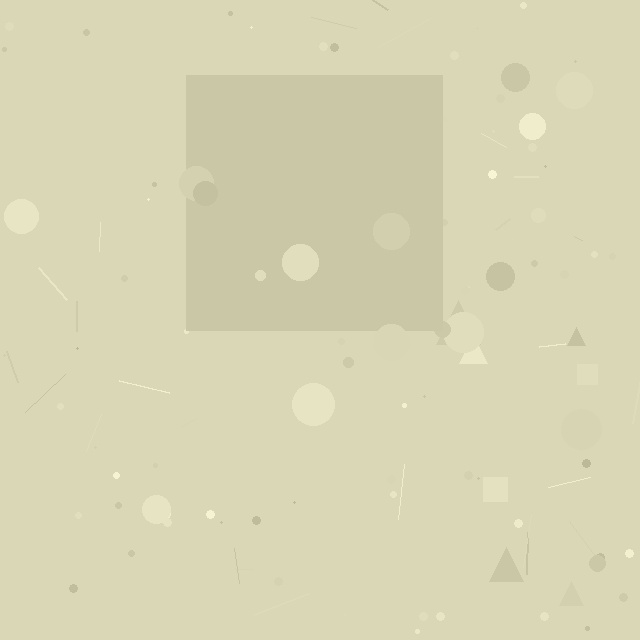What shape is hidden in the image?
A square is hidden in the image.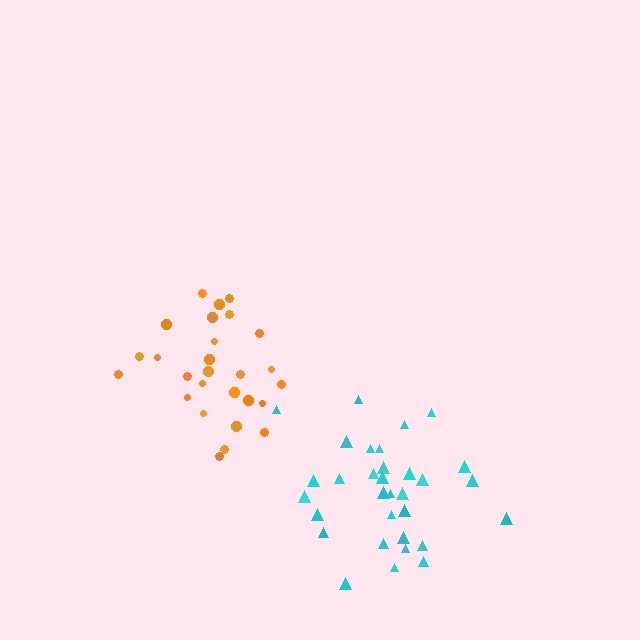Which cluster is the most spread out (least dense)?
Cyan.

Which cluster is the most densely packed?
Orange.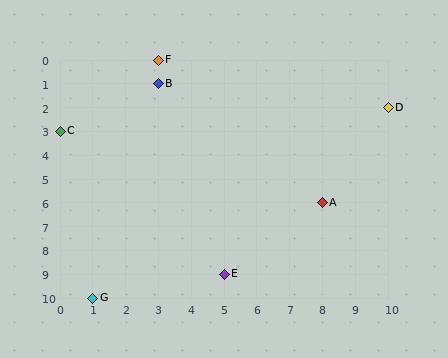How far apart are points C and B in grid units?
Points C and B are 3 columns and 2 rows apart (about 3.6 grid units diagonally).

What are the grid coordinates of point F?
Point F is at grid coordinates (3, 0).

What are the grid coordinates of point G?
Point G is at grid coordinates (1, 10).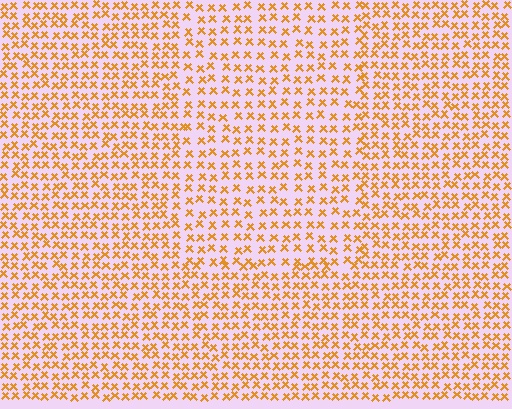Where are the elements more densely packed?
The elements are more densely packed outside the rectangle boundary.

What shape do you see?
I see a rectangle.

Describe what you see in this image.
The image contains small orange elements arranged at two different densities. A rectangle-shaped region is visible where the elements are less densely packed than the surrounding area.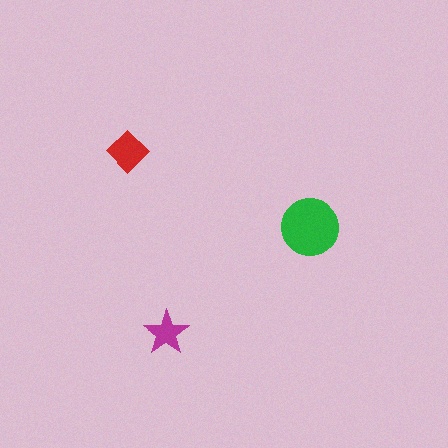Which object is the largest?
The green circle.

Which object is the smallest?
The magenta star.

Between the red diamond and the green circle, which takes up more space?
The green circle.